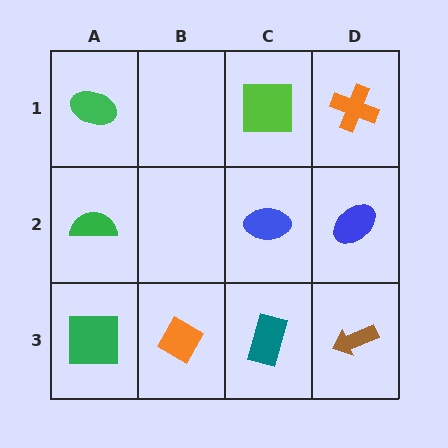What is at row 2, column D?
A blue ellipse.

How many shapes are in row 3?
4 shapes.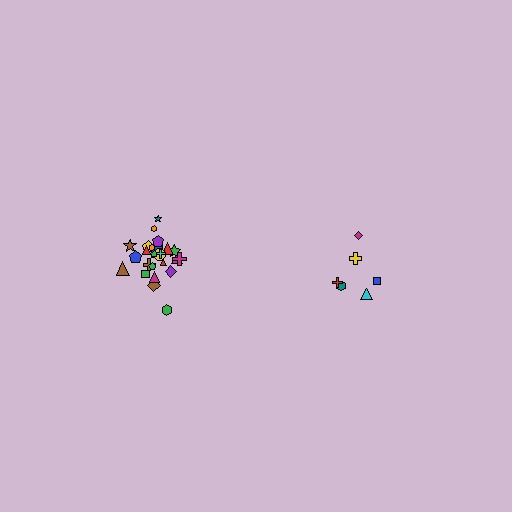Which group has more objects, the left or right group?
The left group.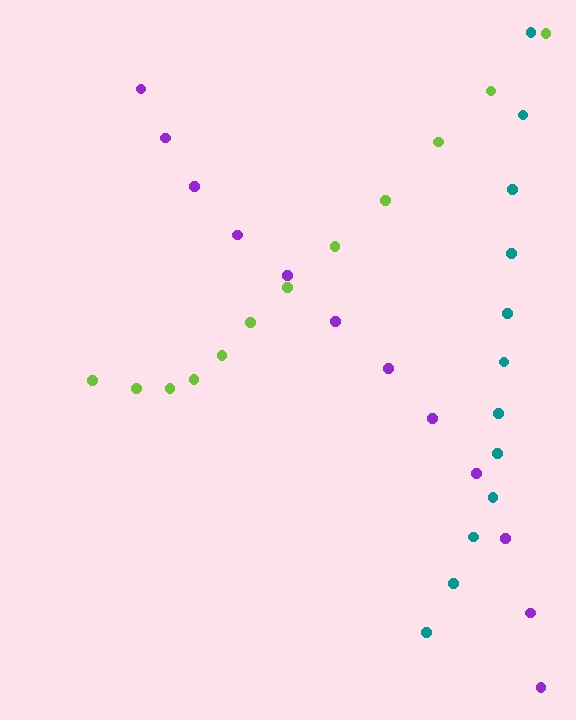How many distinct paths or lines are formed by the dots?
There are 3 distinct paths.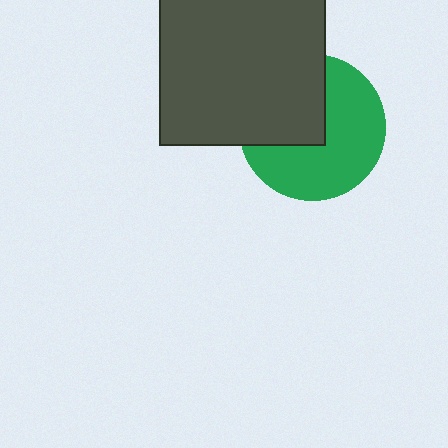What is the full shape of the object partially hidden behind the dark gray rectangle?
The partially hidden object is a green circle.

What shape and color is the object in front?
The object in front is a dark gray rectangle.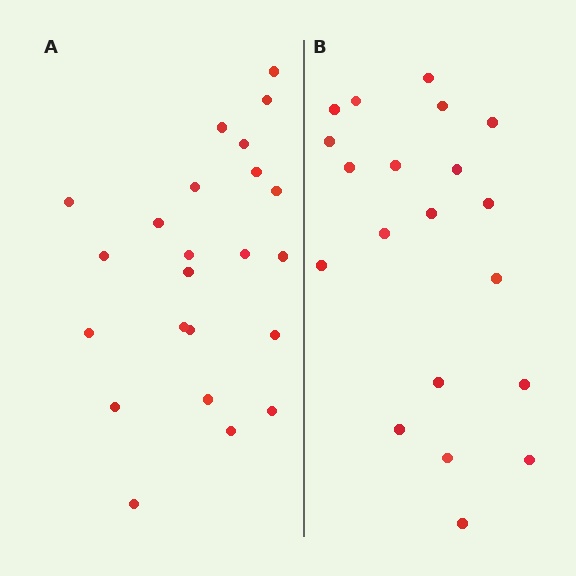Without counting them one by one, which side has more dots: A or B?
Region A (the left region) has more dots.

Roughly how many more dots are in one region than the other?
Region A has just a few more — roughly 2 or 3 more dots than region B.